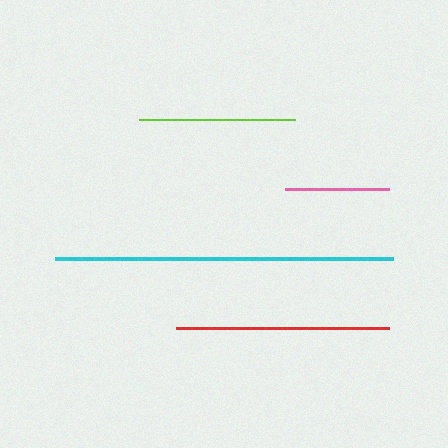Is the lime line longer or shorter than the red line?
The red line is longer than the lime line.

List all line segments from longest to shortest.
From longest to shortest: cyan, red, lime, pink.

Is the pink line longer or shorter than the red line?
The red line is longer than the pink line.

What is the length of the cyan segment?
The cyan segment is approximately 338 pixels long.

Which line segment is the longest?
The cyan line is the longest at approximately 338 pixels.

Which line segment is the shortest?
The pink line is the shortest at approximately 104 pixels.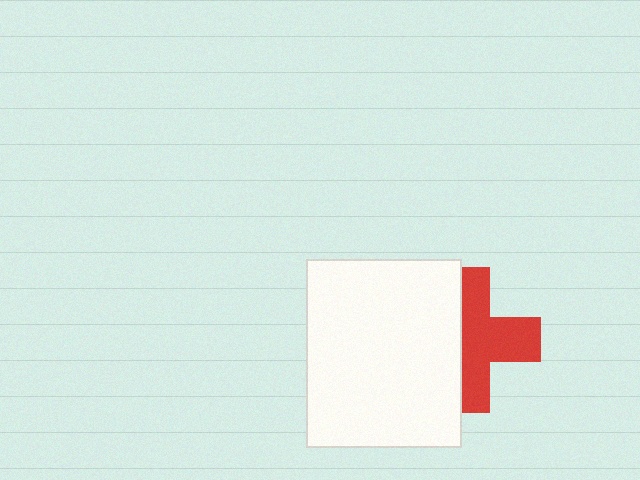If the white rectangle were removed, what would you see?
You would see the complete red cross.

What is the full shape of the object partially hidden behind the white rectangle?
The partially hidden object is a red cross.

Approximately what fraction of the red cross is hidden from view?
Roughly 42% of the red cross is hidden behind the white rectangle.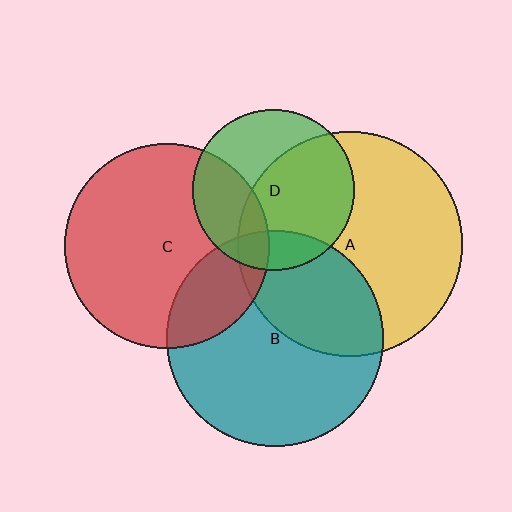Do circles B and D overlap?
Yes.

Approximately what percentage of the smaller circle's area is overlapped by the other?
Approximately 15%.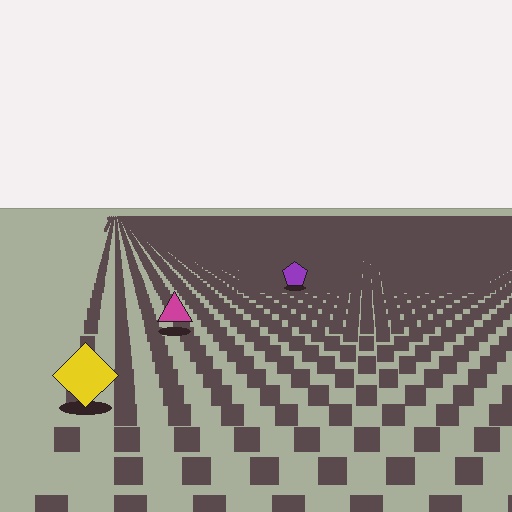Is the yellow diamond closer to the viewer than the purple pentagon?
Yes. The yellow diamond is closer — you can tell from the texture gradient: the ground texture is coarser near it.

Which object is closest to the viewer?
The yellow diamond is closest. The texture marks near it are larger and more spread out.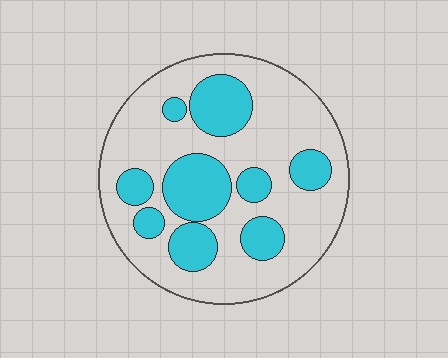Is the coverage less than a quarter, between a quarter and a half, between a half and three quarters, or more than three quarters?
Between a quarter and a half.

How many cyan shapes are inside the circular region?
9.